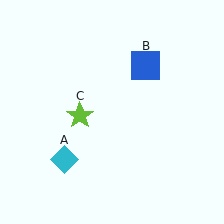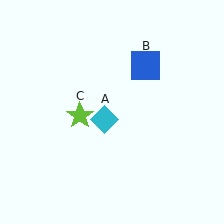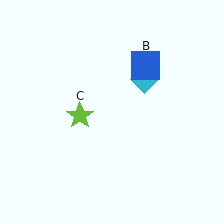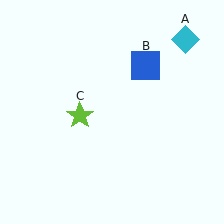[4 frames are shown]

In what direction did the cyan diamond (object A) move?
The cyan diamond (object A) moved up and to the right.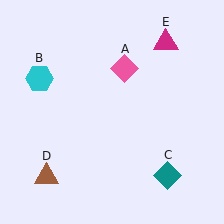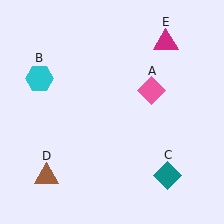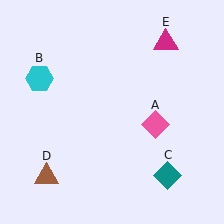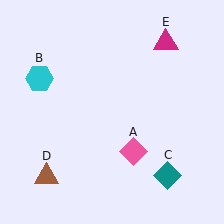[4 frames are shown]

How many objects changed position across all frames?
1 object changed position: pink diamond (object A).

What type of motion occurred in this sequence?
The pink diamond (object A) rotated clockwise around the center of the scene.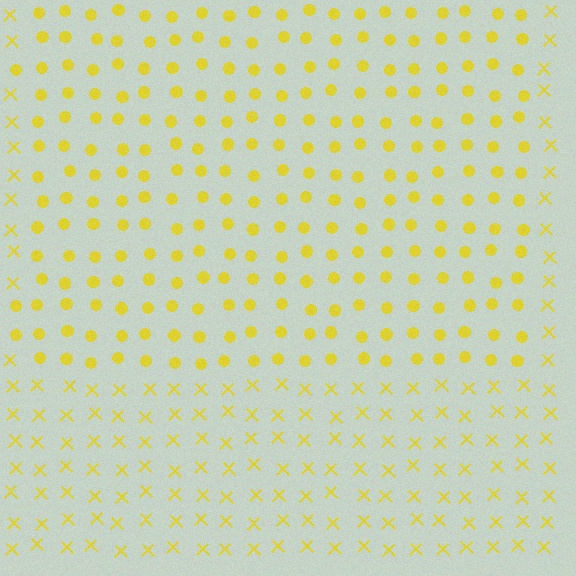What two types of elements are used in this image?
The image uses circles inside the rectangle region and X marks outside it.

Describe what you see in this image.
The image is filled with small yellow elements arranged in a uniform grid. A rectangle-shaped region contains circles, while the surrounding area contains X marks. The boundary is defined purely by the change in element shape.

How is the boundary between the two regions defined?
The boundary is defined by a change in element shape: circles inside vs. X marks outside. All elements share the same color and spacing.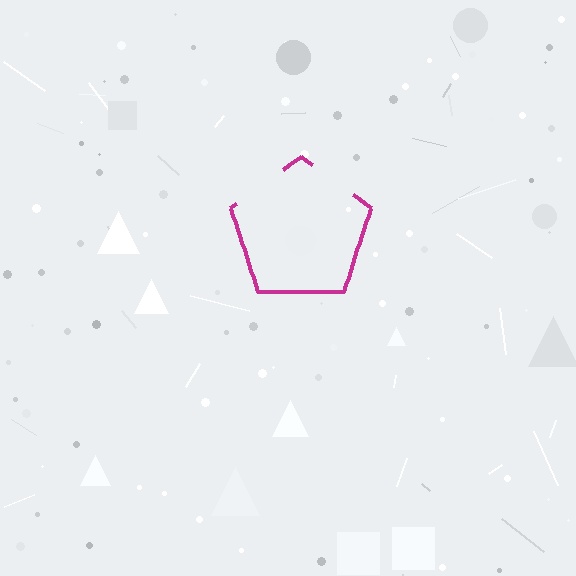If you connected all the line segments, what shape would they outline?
They would outline a pentagon.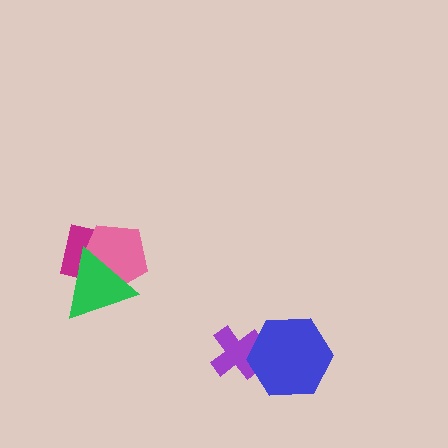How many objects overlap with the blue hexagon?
1 object overlaps with the blue hexagon.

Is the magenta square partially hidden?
Yes, it is partially covered by another shape.